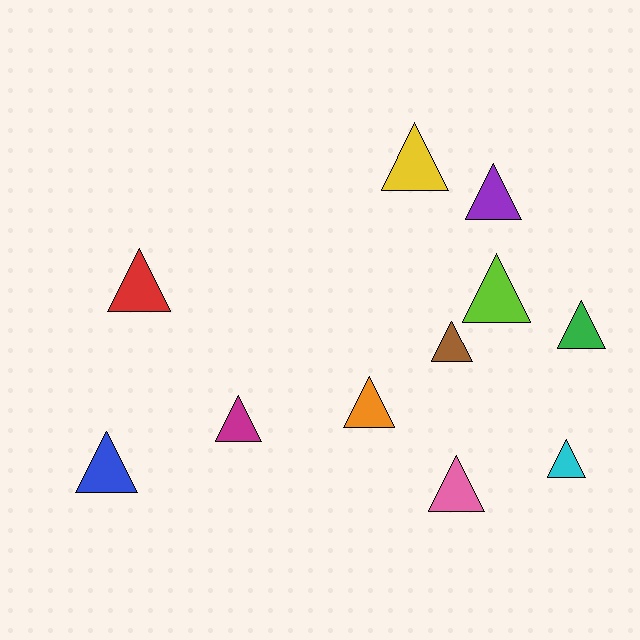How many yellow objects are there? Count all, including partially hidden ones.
There is 1 yellow object.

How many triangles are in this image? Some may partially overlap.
There are 11 triangles.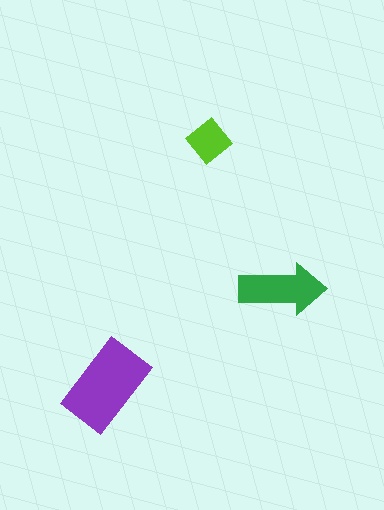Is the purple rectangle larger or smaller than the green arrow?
Larger.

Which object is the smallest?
The lime diamond.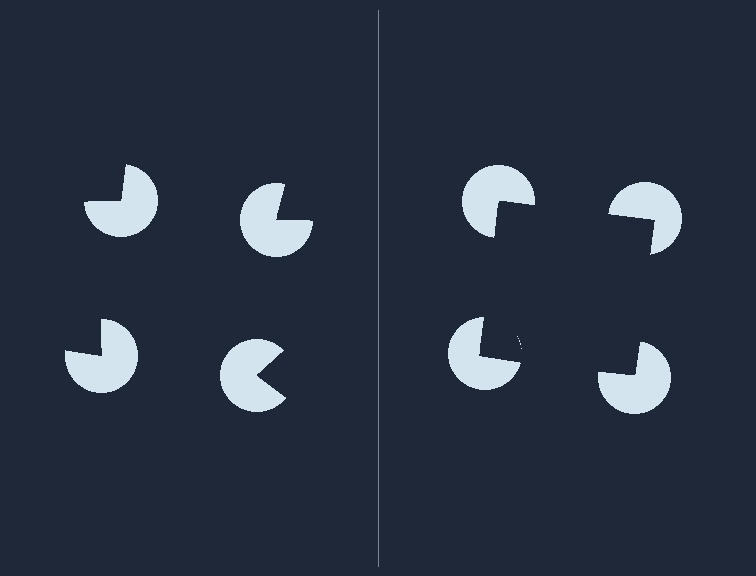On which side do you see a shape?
An illusory square appears on the right side. On the left side the wedge cuts are rotated, so no coherent shape forms.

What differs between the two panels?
The pac-man discs are positioned identically on both sides; only the wedge orientations differ. On the right they align to a square; on the left they are misaligned.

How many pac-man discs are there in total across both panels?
8 — 4 on each side.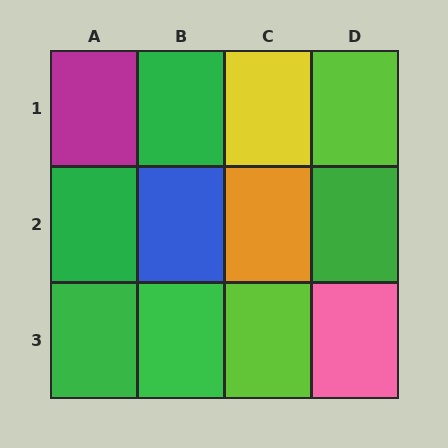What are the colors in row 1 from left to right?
Magenta, green, yellow, lime.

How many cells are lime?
2 cells are lime.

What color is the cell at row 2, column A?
Green.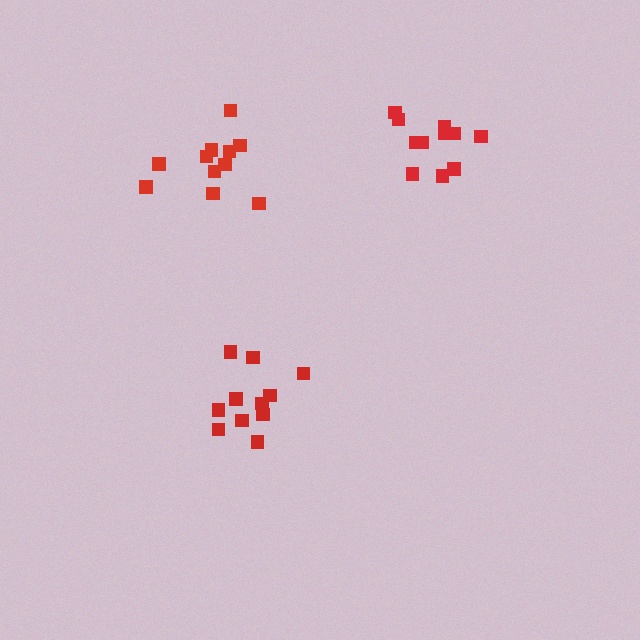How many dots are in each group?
Group 1: 11 dots, Group 2: 12 dots, Group 3: 11 dots (34 total).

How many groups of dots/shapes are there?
There are 3 groups.